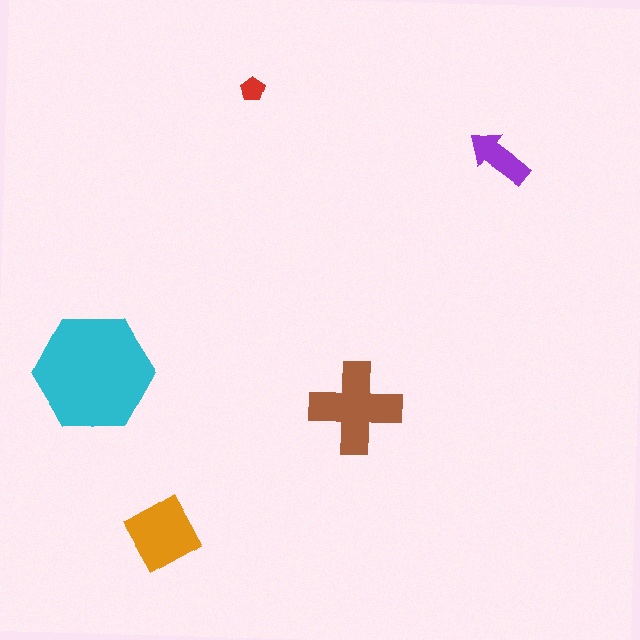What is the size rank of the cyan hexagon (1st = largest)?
1st.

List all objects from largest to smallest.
The cyan hexagon, the brown cross, the orange diamond, the purple arrow, the red pentagon.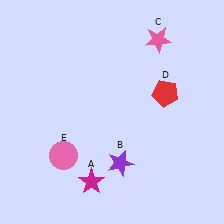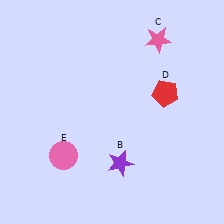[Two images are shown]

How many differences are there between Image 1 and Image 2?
There is 1 difference between the two images.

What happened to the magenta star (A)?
The magenta star (A) was removed in Image 2. It was in the bottom-left area of Image 1.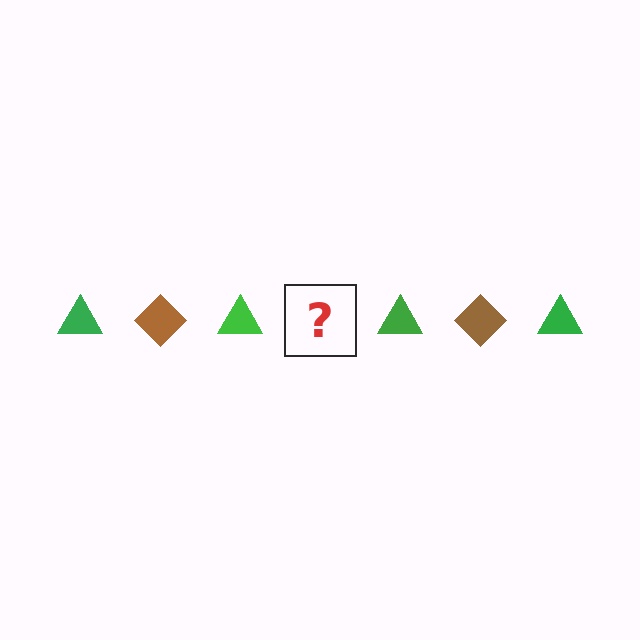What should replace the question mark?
The question mark should be replaced with a brown diamond.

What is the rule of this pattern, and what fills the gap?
The rule is that the pattern alternates between green triangle and brown diamond. The gap should be filled with a brown diamond.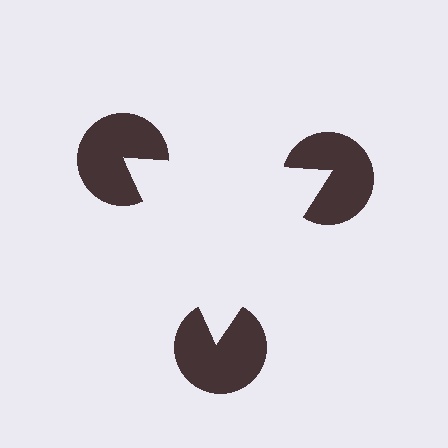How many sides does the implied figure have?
3 sides.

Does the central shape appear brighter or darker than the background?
It typically appears slightly brighter than the background, even though no actual brightness change is drawn.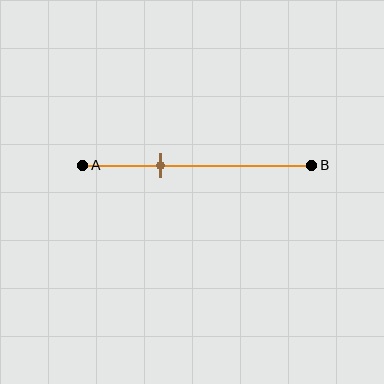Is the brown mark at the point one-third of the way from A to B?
Yes, the mark is approximately at the one-third point.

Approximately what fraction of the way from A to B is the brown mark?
The brown mark is approximately 35% of the way from A to B.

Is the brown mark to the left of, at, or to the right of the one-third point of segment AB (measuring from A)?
The brown mark is approximately at the one-third point of segment AB.